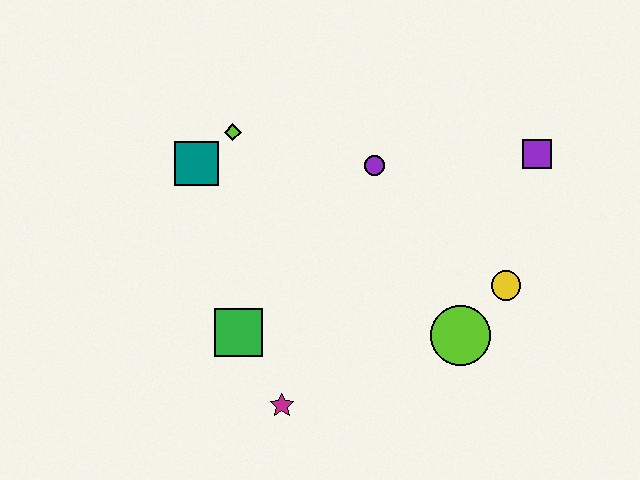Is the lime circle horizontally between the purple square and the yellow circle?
No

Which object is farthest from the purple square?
The magenta star is farthest from the purple square.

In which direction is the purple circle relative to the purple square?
The purple circle is to the left of the purple square.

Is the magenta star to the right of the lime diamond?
Yes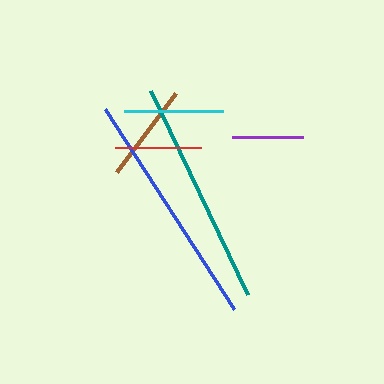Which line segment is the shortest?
The purple line is the shortest at approximately 71 pixels.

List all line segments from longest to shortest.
From longest to shortest: blue, teal, cyan, brown, red, purple.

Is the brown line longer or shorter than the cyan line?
The cyan line is longer than the brown line.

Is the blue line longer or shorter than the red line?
The blue line is longer than the red line.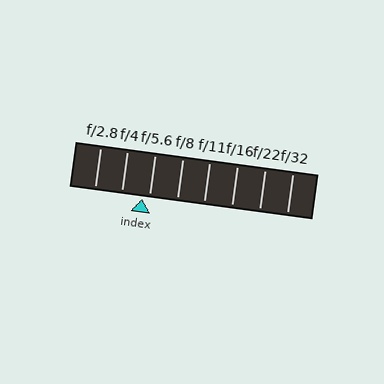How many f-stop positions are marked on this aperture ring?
There are 8 f-stop positions marked.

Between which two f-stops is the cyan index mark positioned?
The index mark is between f/4 and f/5.6.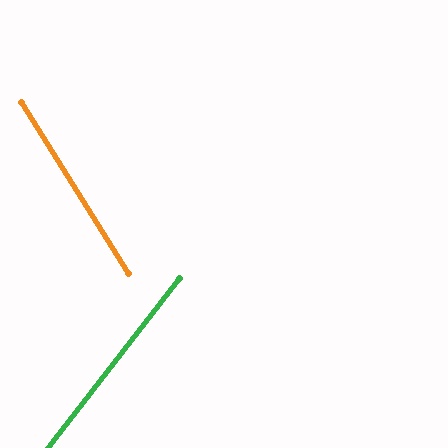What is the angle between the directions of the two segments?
Approximately 70 degrees.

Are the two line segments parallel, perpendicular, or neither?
Neither parallel nor perpendicular — they differ by about 70°.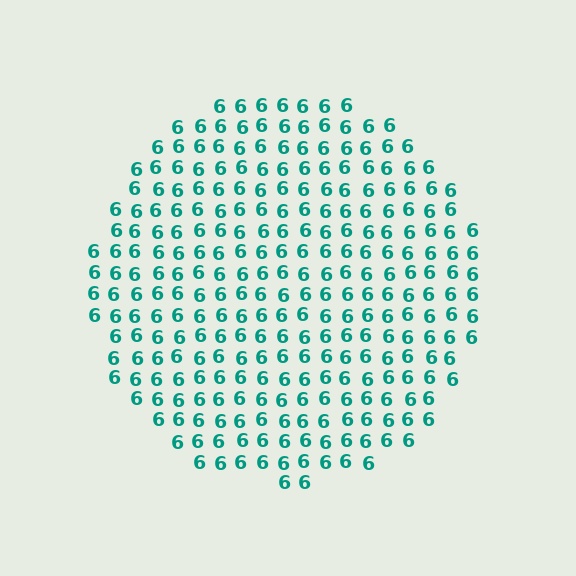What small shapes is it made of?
It is made of small digit 6's.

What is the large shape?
The large shape is a circle.